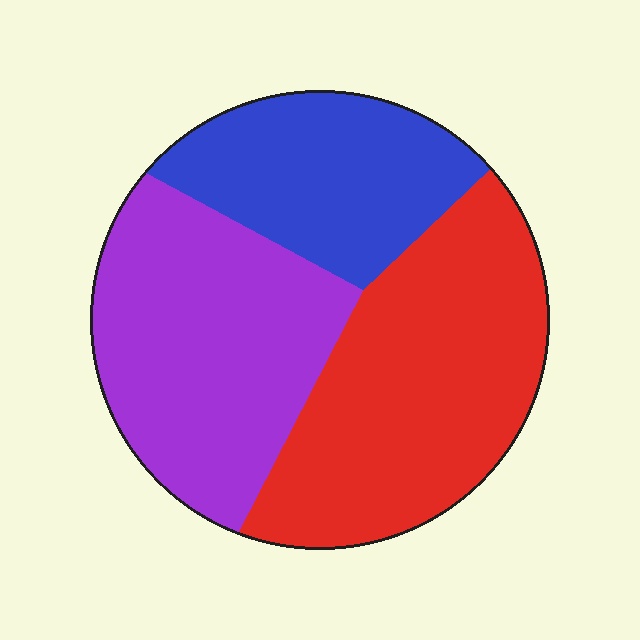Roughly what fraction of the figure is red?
Red covers about 40% of the figure.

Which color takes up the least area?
Blue, at roughly 25%.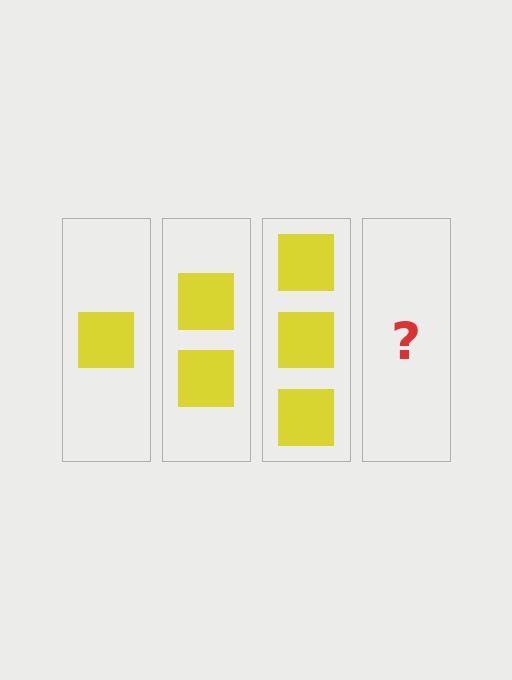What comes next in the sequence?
The next element should be 4 squares.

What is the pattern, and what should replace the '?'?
The pattern is that each step adds one more square. The '?' should be 4 squares.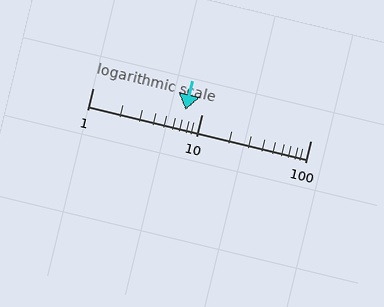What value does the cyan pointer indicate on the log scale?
The pointer indicates approximately 7.1.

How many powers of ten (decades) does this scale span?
The scale spans 2 decades, from 1 to 100.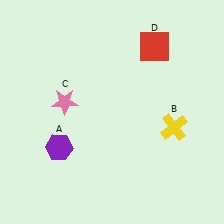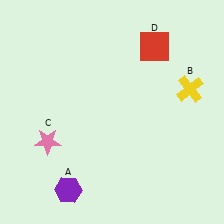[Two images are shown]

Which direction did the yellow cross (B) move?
The yellow cross (B) moved up.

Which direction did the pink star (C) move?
The pink star (C) moved down.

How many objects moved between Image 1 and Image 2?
3 objects moved between the two images.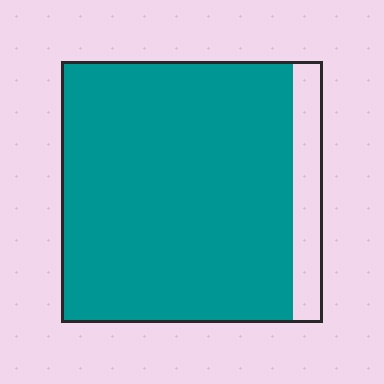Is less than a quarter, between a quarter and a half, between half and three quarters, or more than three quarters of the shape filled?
More than three quarters.